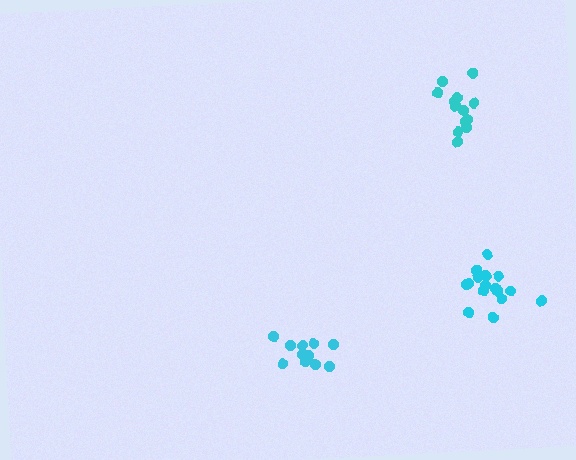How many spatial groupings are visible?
There are 3 spatial groupings.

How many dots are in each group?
Group 1: 11 dots, Group 2: 13 dots, Group 3: 17 dots (41 total).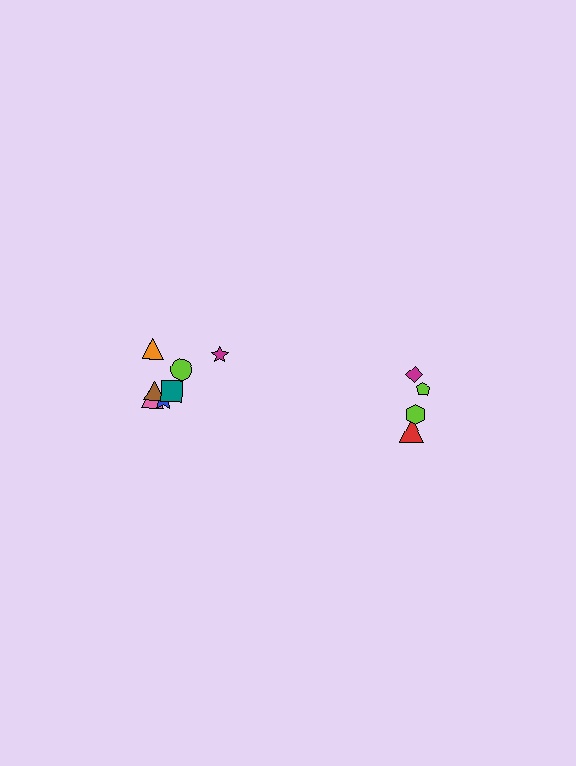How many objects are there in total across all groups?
There are 11 objects.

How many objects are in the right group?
There are 4 objects.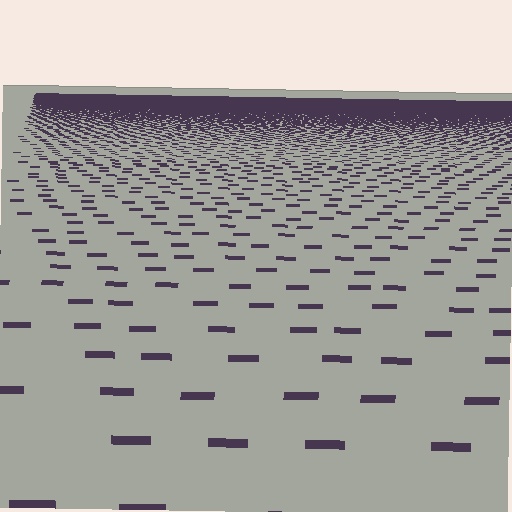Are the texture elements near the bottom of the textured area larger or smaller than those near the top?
Larger. Near the bottom, elements are closer to the viewer and appear at a bigger on-screen size.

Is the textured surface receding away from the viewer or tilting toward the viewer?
The surface is receding away from the viewer. Texture elements get smaller and denser toward the top.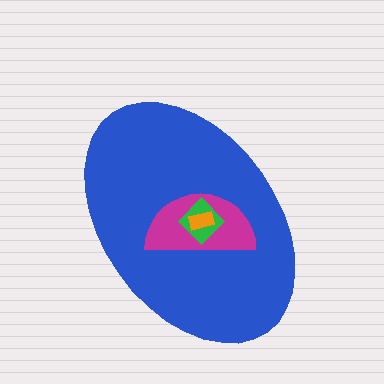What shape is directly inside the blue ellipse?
The magenta semicircle.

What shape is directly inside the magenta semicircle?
The green diamond.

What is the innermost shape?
The orange rectangle.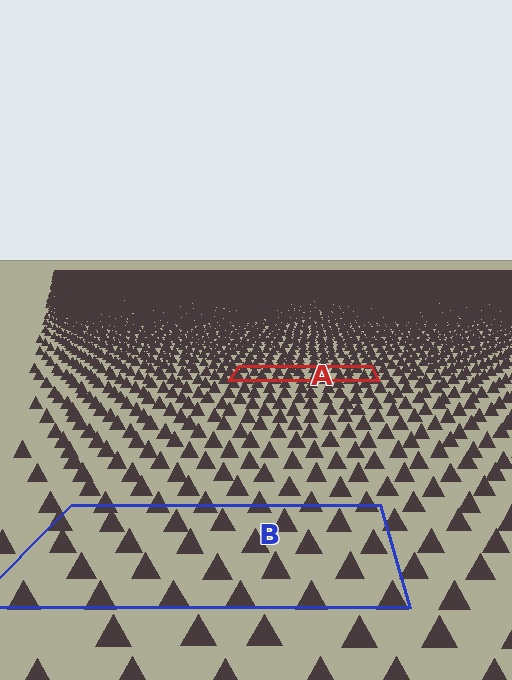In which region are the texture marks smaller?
The texture marks are smaller in region A, because it is farther away.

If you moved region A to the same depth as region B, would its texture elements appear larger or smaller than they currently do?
They would appear larger. At a closer depth, the same texture elements are projected at a bigger on-screen size.